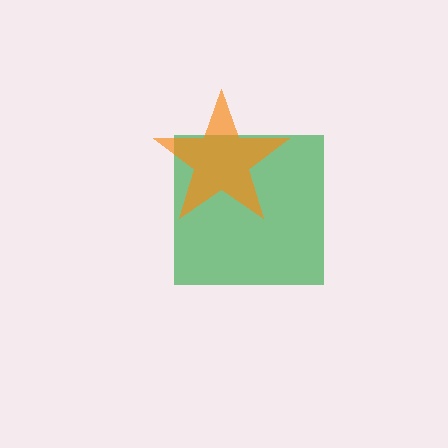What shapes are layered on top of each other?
The layered shapes are: a green square, an orange star.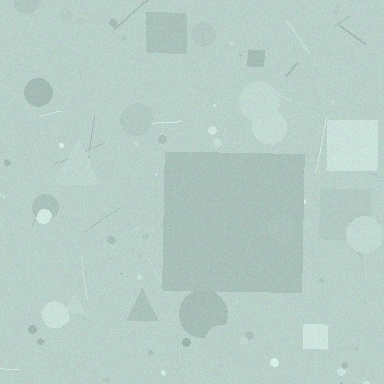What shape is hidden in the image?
A square is hidden in the image.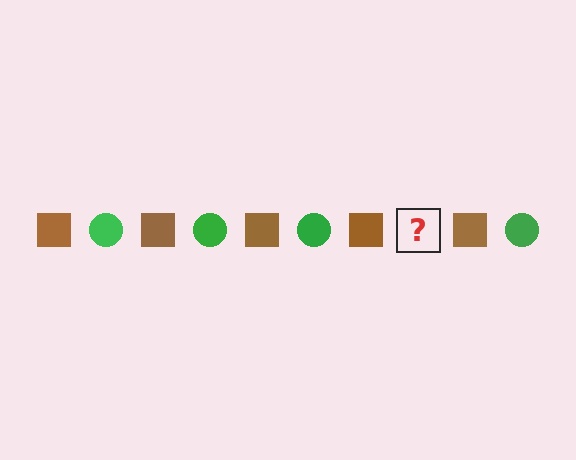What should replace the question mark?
The question mark should be replaced with a green circle.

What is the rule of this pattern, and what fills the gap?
The rule is that the pattern alternates between brown square and green circle. The gap should be filled with a green circle.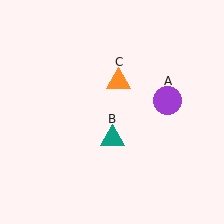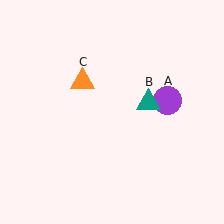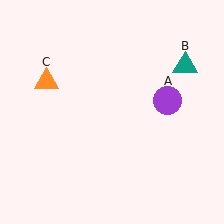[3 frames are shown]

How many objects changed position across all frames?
2 objects changed position: teal triangle (object B), orange triangle (object C).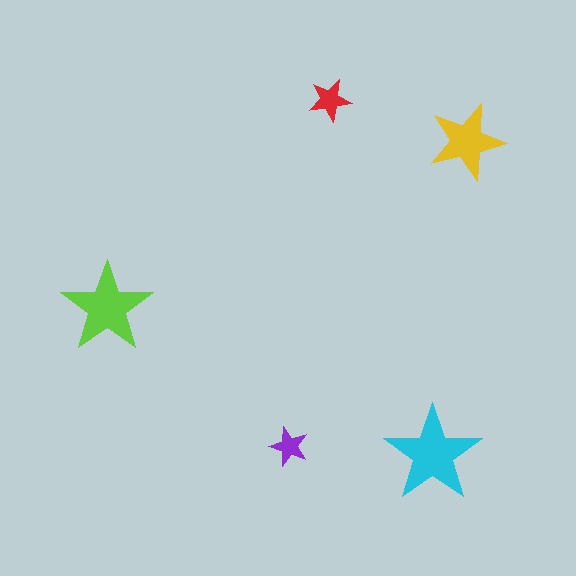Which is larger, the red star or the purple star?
The red one.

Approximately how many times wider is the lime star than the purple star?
About 2.5 times wider.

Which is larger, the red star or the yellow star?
The yellow one.